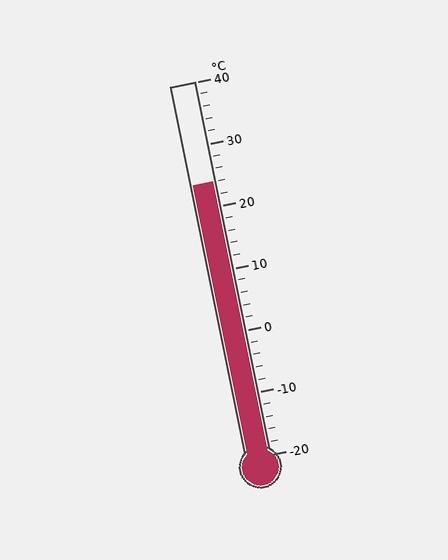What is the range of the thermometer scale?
The thermometer scale ranges from -20°C to 40°C.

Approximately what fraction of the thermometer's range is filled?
The thermometer is filled to approximately 75% of its range.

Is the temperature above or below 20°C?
The temperature is above 20°C.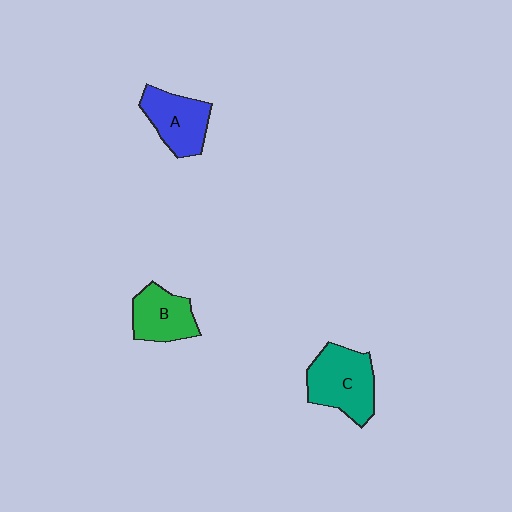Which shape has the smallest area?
Shape B (green).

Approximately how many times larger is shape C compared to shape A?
Approximately 1.2 times.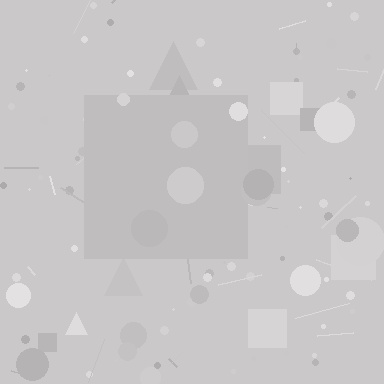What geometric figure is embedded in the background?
A square is embedded in the background.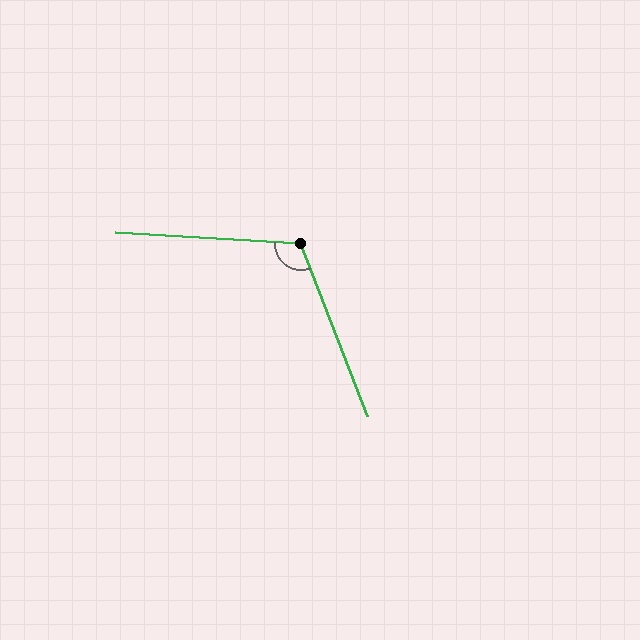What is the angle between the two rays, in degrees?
Approximately 115 degrees.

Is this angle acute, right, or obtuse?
It is obtuse.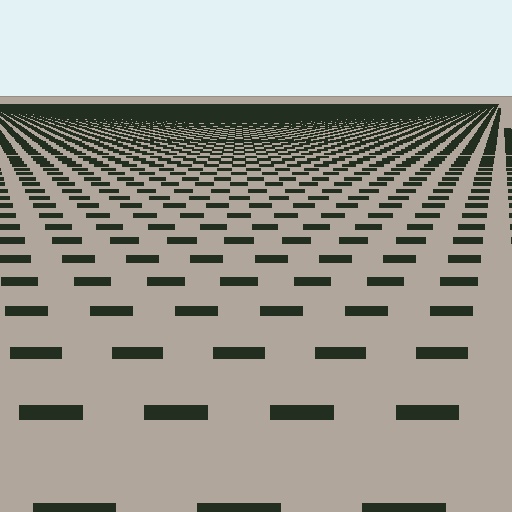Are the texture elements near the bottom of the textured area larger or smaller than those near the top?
Larger. Near the bottom, elements are closer to the viewer and appear at a bigger on-screen size.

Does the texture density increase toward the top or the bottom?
Density increases toward the top.